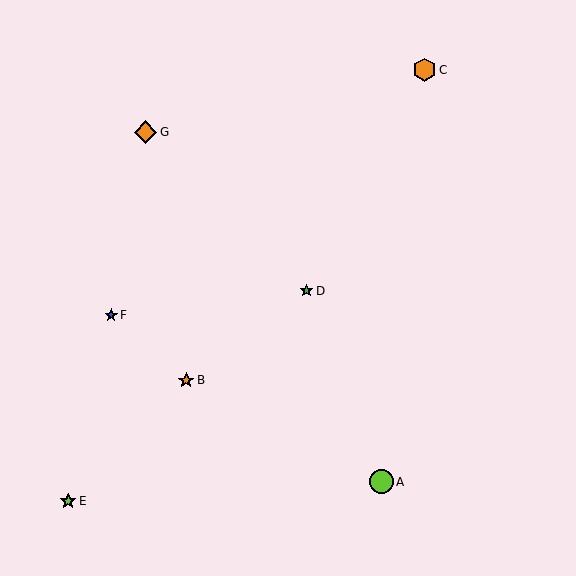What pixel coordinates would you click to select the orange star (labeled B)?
Click at (186, 380) to select the orange star B.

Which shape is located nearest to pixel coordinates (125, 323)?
The blue star (labeled F) at (111, 315) is nearest to that location.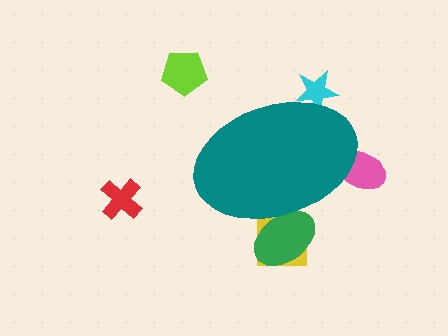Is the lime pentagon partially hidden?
No, the lime pentagon is fully visible.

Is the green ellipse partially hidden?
Yes, the green ellipse is partially hidden behind the teal ellipse.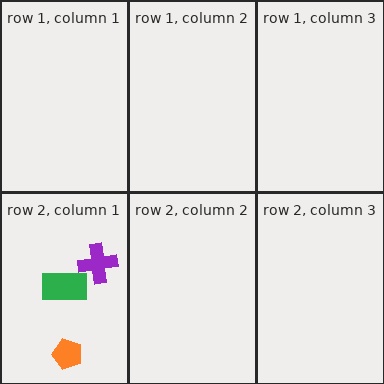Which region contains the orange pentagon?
The row 2, column 1 region.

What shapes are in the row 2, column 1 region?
The purple cross, the orange pentagon, the green rectangle.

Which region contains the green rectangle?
The row 2, column 1 region.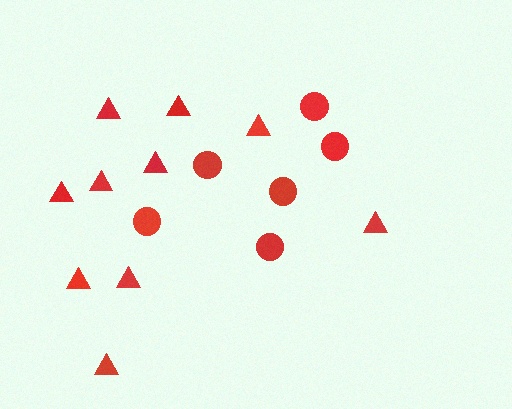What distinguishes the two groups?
There are 2 groups: one group of triangles (10) and one group of circles (6).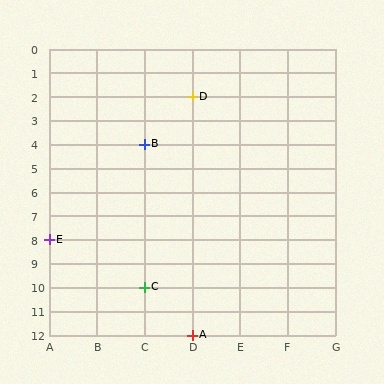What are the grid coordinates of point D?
Point D is at grid coordinates (D, 2).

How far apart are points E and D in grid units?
Points E and D are 3 columns and 6 rows apart (about 6.7 grid units diagonally).